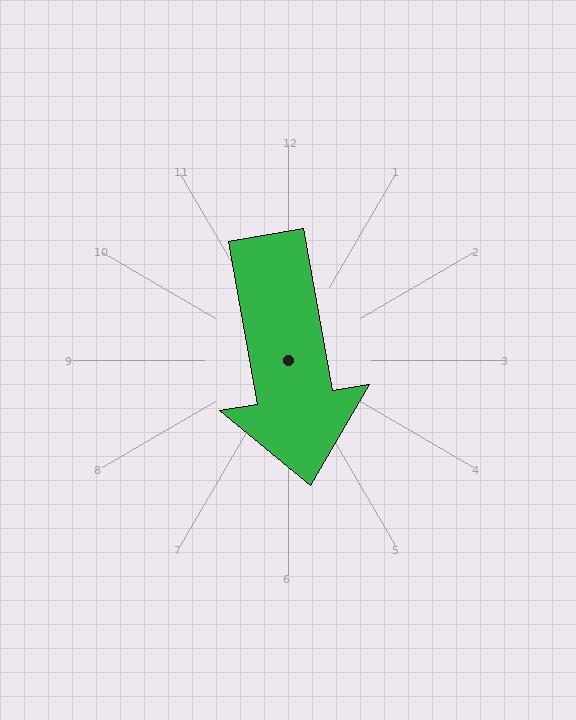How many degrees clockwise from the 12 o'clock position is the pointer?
Approximately 170 degrees.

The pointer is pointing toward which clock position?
Roughly 6 o'clock.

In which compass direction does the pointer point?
South.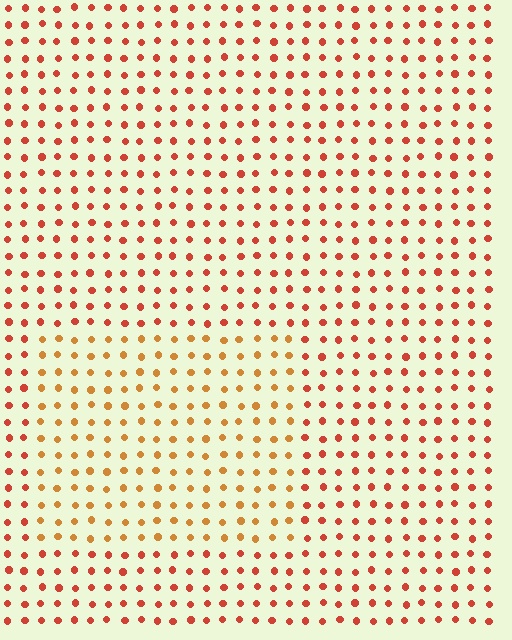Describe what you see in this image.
The image is filled with small red elements in a uniform arrangement. A rectangle-shaped region is visible where the elements are tinted to a slightly different hue, forming a subtle color boundary.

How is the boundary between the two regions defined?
The boundary is defined purely by a slight shift in hue (about 28 degrees). Spacing, size, and orientation are identical on both sides.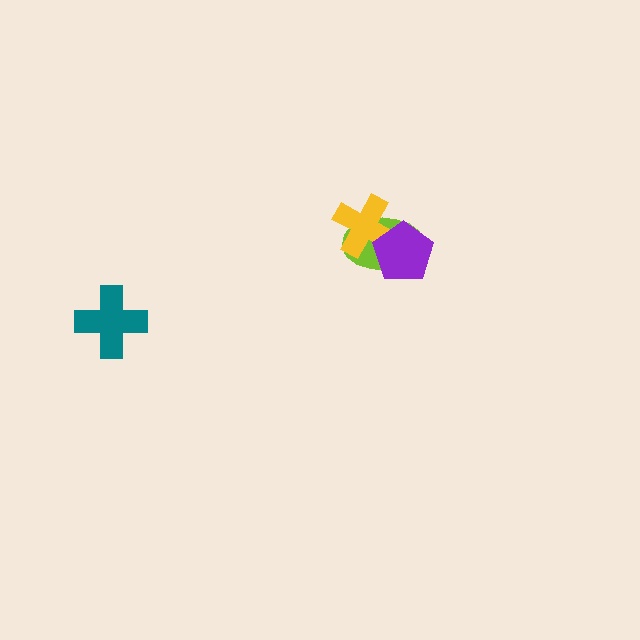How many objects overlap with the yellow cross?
2 objects overlap with the yellow cross.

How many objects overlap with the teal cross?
0 objects overlap with the teal cross.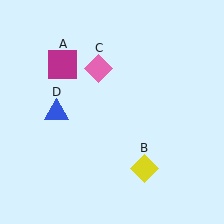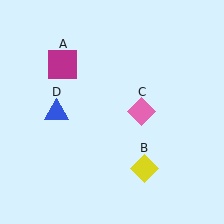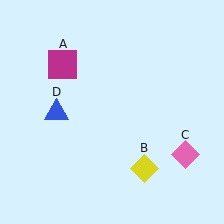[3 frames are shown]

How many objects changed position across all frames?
1 object changed position: pink diamond (object C).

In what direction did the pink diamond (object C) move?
The pink diamond (object C) moved down and to the right.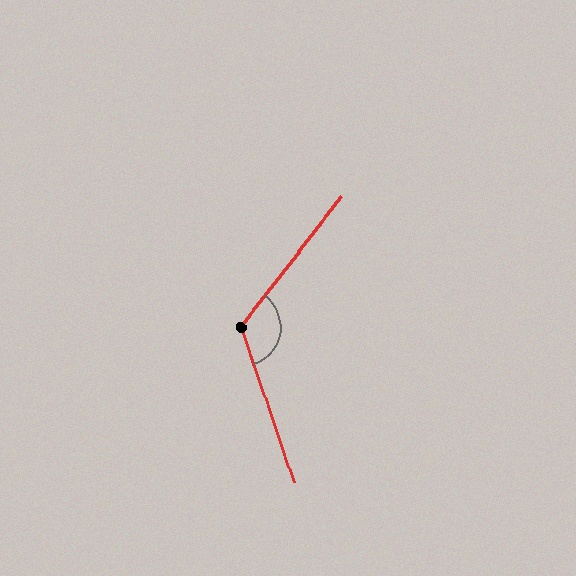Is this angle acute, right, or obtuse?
It is obtuse.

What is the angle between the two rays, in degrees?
Approximately 123 degrees.